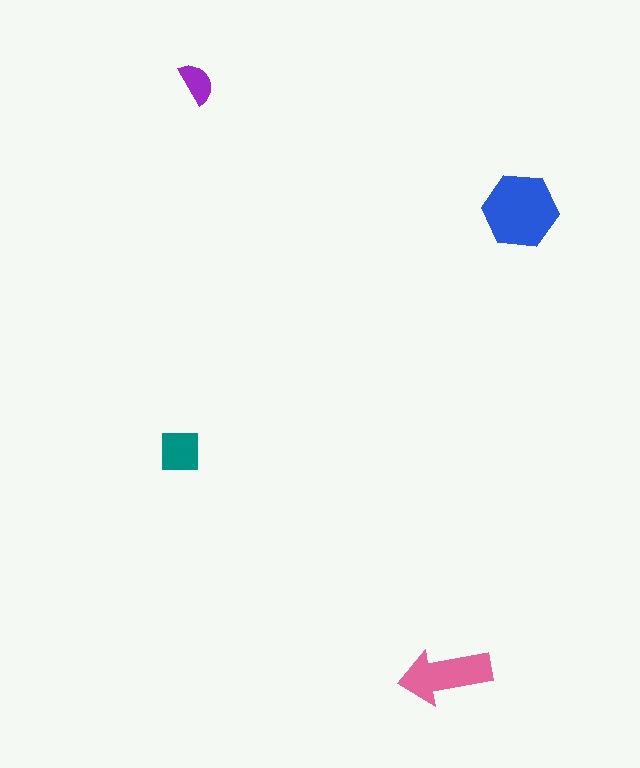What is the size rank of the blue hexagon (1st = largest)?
1st.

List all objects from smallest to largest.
The purple semicircle, the teal square, the pink arrow, the blue hexagon.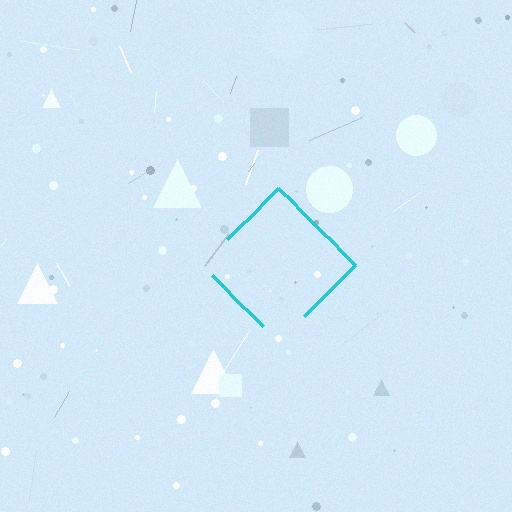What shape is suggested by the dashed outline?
The dashed outline suggests a diamond.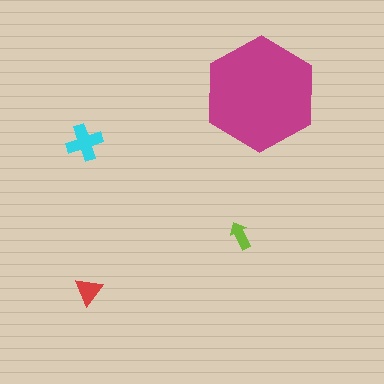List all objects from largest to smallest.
The magenta hexagon, the cyan cross, the red triangle, the lime arrow.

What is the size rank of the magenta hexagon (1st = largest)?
1st.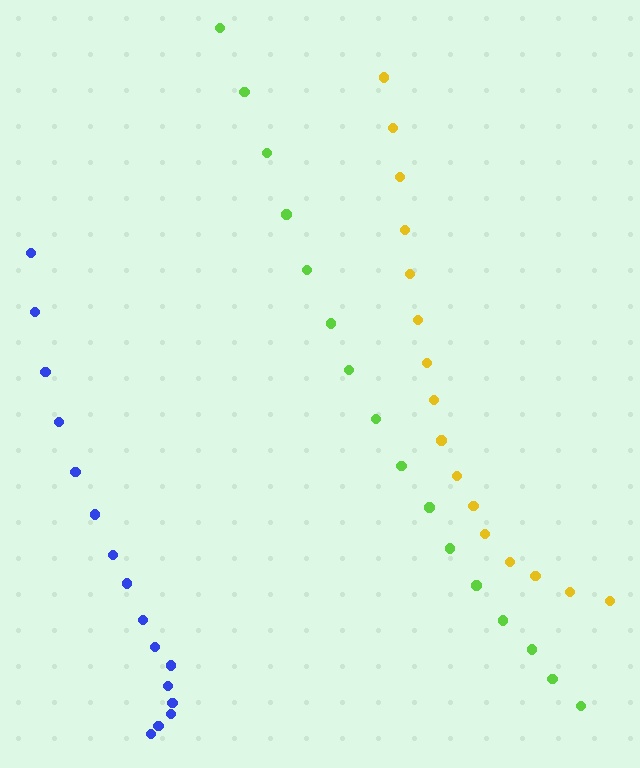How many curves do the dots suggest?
There are 3 distinct paths.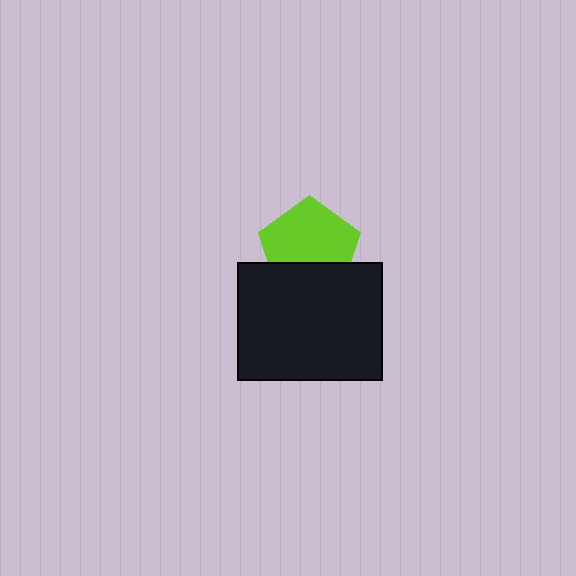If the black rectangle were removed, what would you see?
You would see the complete lime pentagon.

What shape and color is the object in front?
The object in front is a black rectangle.